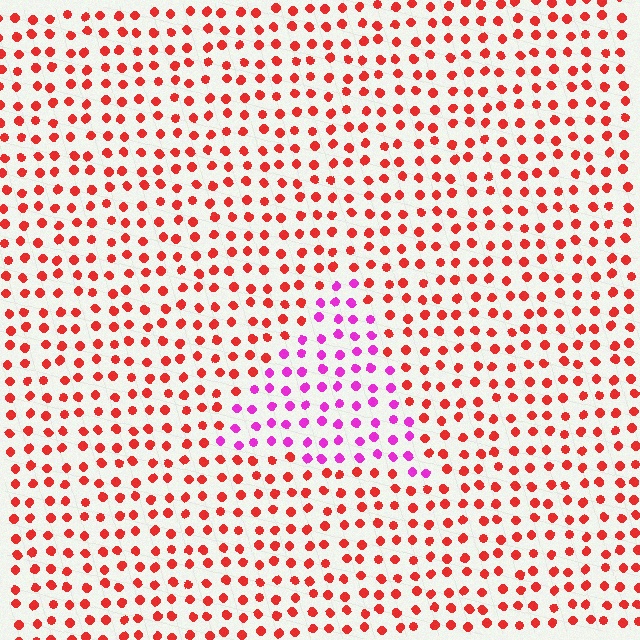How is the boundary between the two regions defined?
The boundary is defined purely by a slight shift in hue (about 55 degrees). Spacing, size, and orientation are identical on both sides.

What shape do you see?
I see a triangle.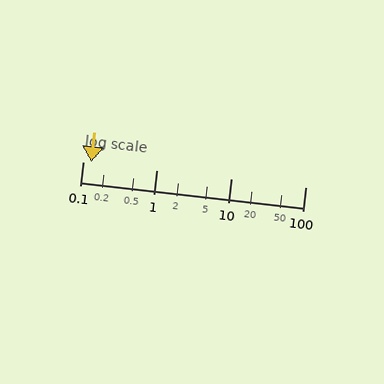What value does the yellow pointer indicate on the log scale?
The pointer indicates approximately 0.13.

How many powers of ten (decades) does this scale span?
The scale spans 3 decades, from 0.1 to 100.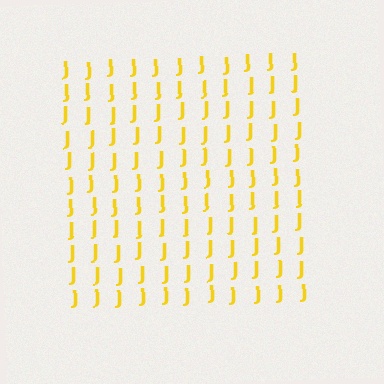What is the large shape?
The large shape is a square.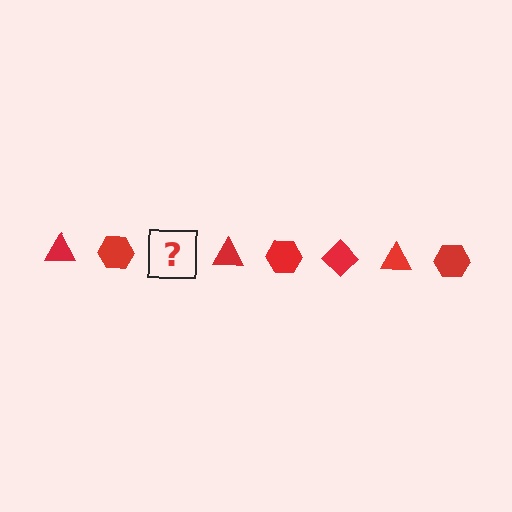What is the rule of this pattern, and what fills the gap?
The rule is that the pattern cycles through triangle, hexagon, diamond shapes in red. The gap should be filled with a red diamond.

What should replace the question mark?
The question mark should be replaced with a red diamond.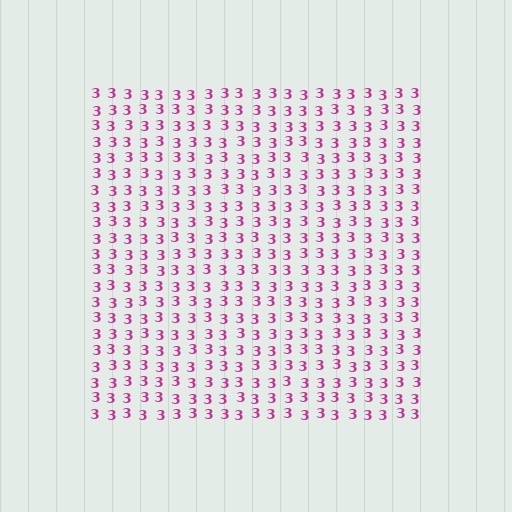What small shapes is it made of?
It is made of small digit 3's.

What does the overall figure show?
The overall figure shows a square.